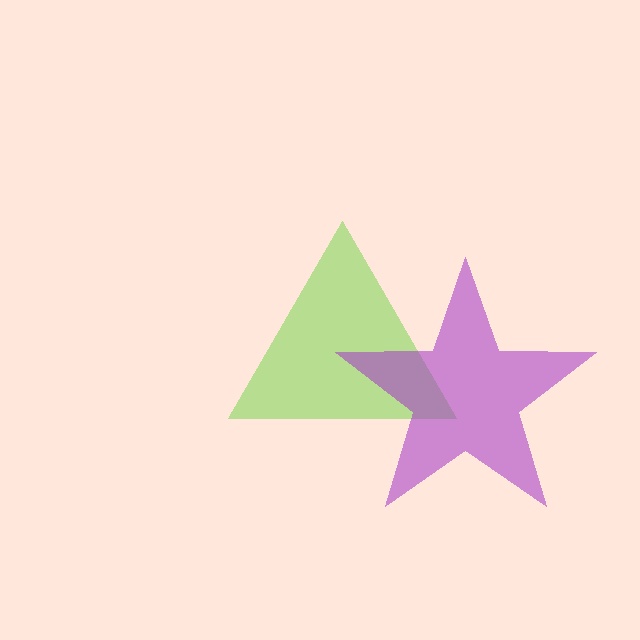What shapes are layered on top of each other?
The layered shapes are: a lime triangle, a purple star.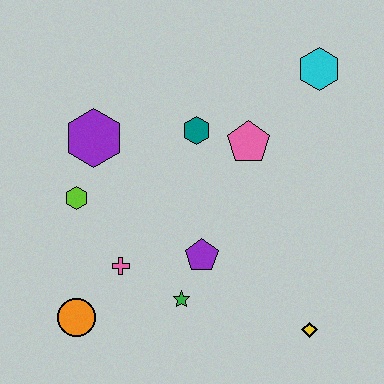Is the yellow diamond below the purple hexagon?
Yes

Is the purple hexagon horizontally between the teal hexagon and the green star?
No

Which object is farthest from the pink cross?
The cyan hexagon is farthest from the pink cross.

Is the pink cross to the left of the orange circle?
No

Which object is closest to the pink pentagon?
The teal hexagon is closest to the pink pentagon.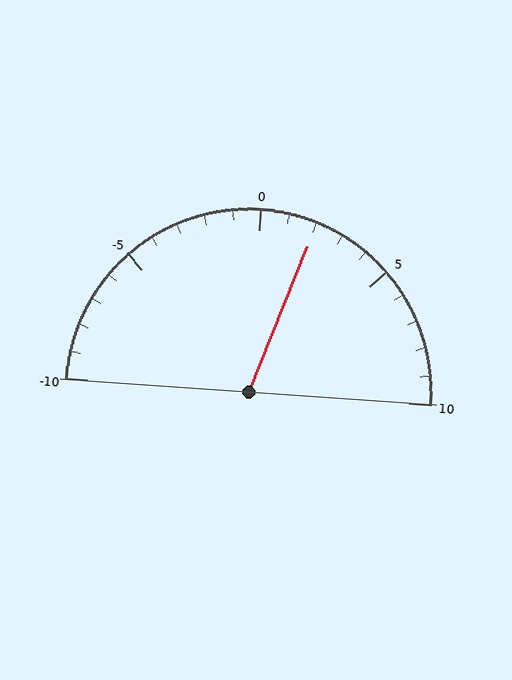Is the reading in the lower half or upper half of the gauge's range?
The reading is in the upper half of the range (-10 to 10).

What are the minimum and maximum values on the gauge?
The gauge ranges from -10 to 10.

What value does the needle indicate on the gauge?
The needle indicates approximately 2.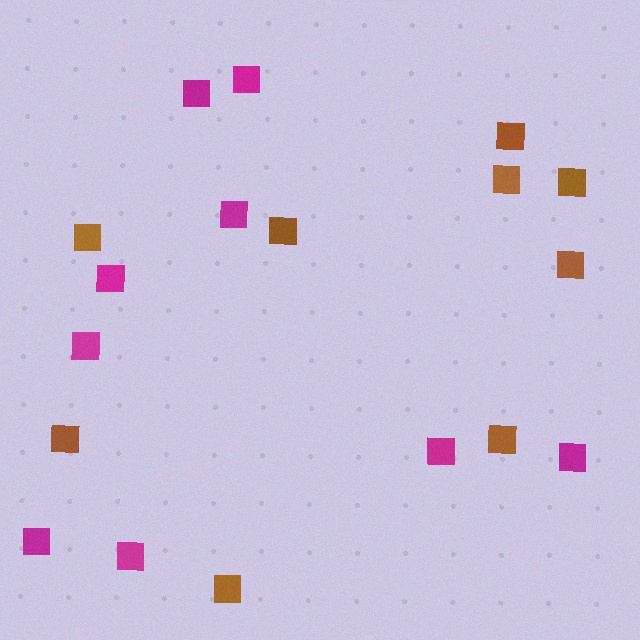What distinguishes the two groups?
There are 2 groups: one group of magenta squares (9) and one group of brown squares (9).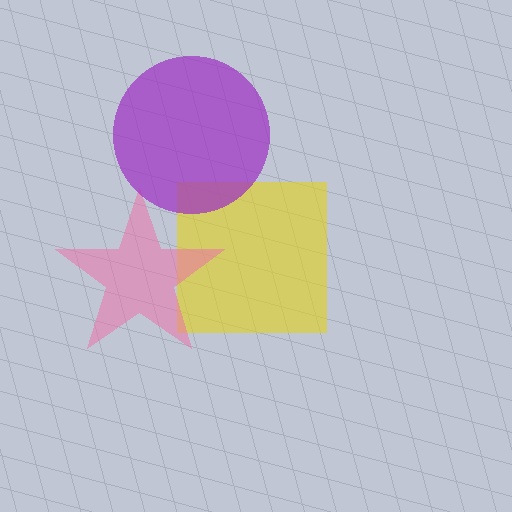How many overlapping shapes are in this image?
There are 3 overlapping shapes in the image.